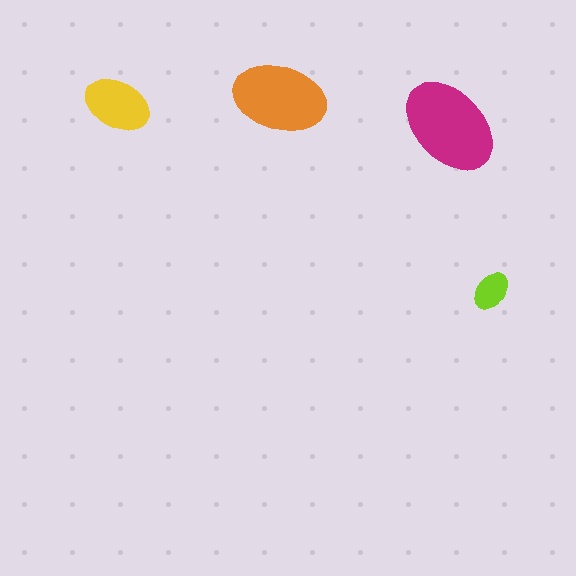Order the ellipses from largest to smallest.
the magenta one, the orange one, the yellow one, the lime one.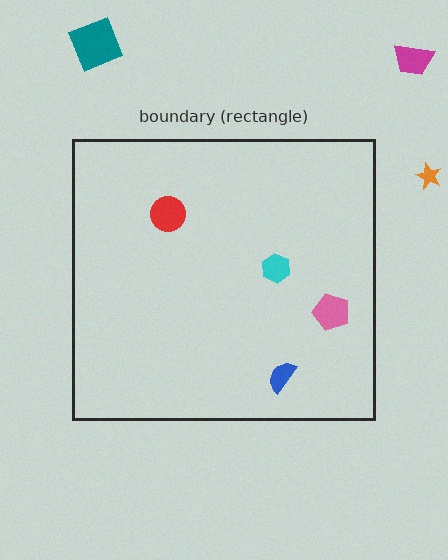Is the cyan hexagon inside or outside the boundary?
Inside.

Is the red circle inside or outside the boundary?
Inside.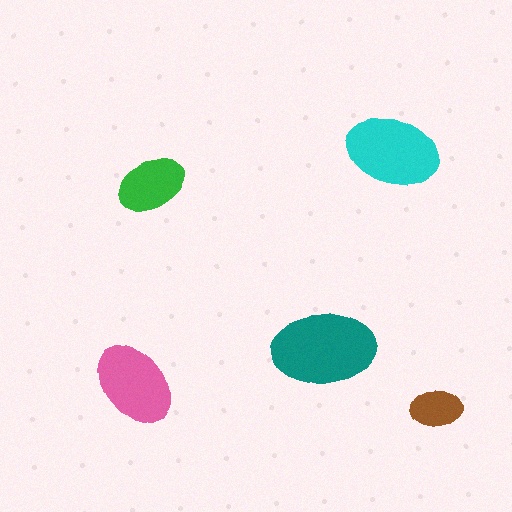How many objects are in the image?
There are 5 objects in the image.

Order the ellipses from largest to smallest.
the teal one, the cyan one, the pink one, the green one, the brown one.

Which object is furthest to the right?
The brown ellipse is rightmost.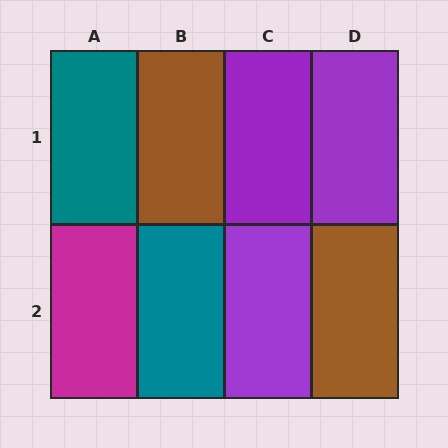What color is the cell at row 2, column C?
Purple.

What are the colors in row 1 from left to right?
Teal, brown, purple, purple.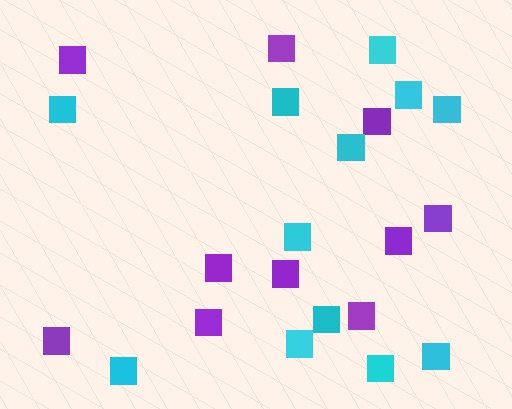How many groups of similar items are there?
There are 2 groups: one group of purple squares (10) and one group of cyan squares (12).